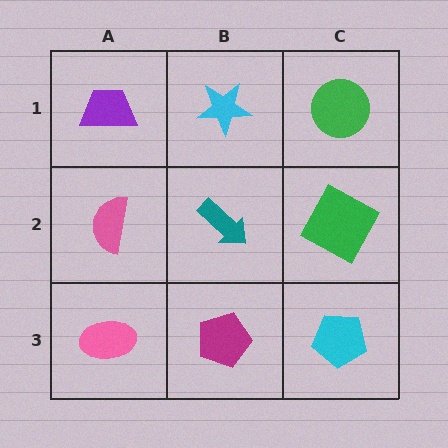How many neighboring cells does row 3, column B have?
3.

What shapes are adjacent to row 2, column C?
A green circle (row 1, column C), a cyan pentagon (row 3, column C), a teal arrow (row 2, column B).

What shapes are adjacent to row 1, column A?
A pink semicircle (row 2, column A), a cyan star (row 1, column B).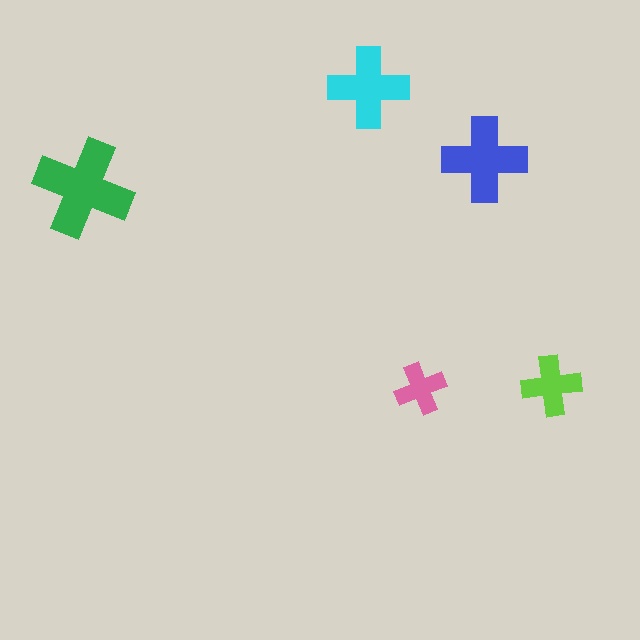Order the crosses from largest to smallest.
the green one, the blue one, the cyan one, the lime one, the pink one.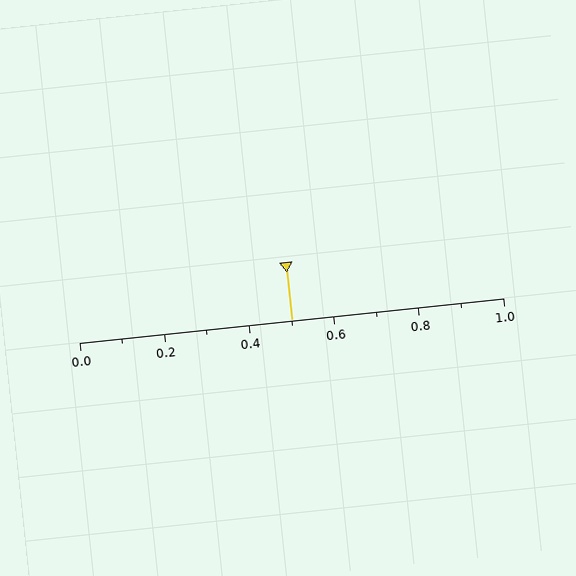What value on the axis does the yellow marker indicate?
The marker indicates approximately 0.5.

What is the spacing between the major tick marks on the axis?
The major ticks are spaced 0.2 apart.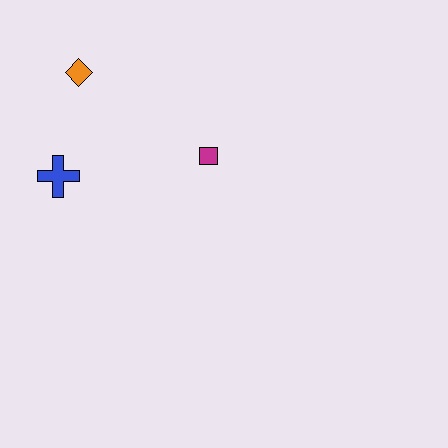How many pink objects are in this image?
There are no pink objects.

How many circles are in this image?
There are no circles.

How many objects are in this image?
There are 3 objects.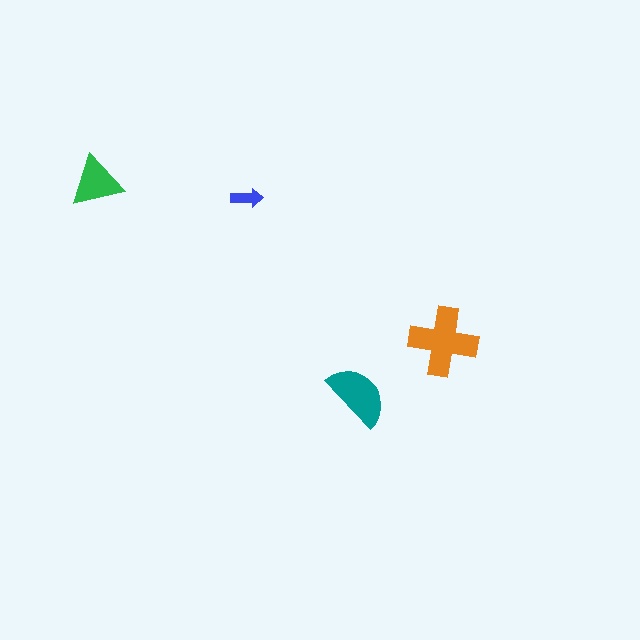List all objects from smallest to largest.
The blue arrow, the green triangle, the teal semicircle, the orange cross.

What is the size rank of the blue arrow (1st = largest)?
4th.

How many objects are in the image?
There are 4 objects in the image.